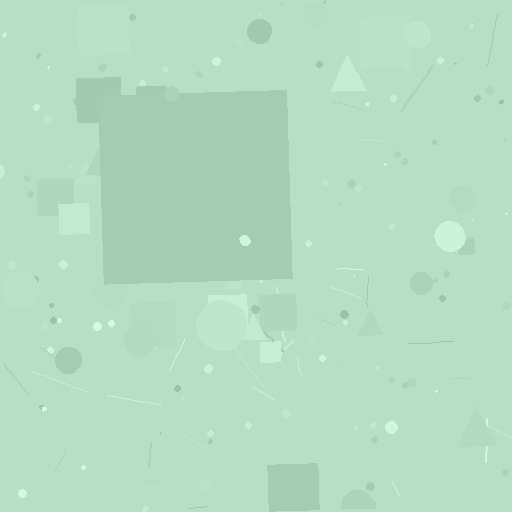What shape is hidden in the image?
A square is hidden in the image.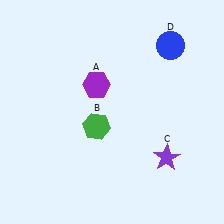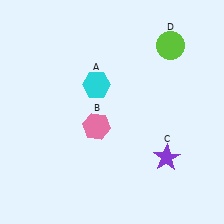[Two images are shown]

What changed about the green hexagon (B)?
In Image 1, B is green. In Image 2, it changed to pink.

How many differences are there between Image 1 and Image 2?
There are 3 differences between the two images.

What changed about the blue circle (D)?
In Image 1, D is blue. In Image 2, it changed to lime.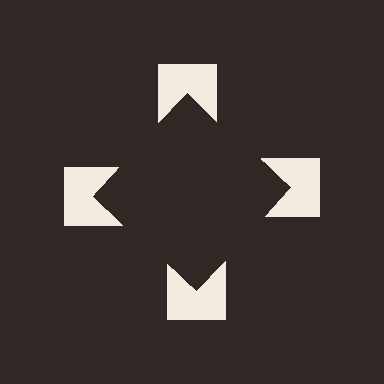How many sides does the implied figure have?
4 sides.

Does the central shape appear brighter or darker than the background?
It typically appears slightly darker than the background, even though no actual brightness change is drawn.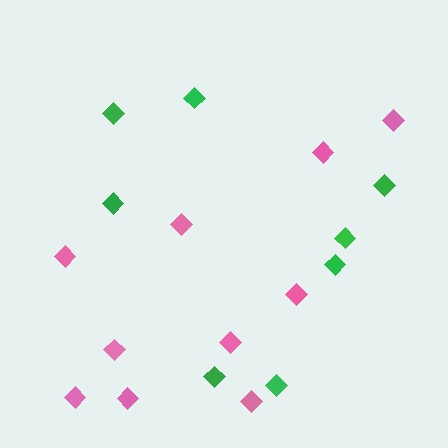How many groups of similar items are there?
There are 2 groups: one group of pink diamonds (10) and one group of green diamonds (8).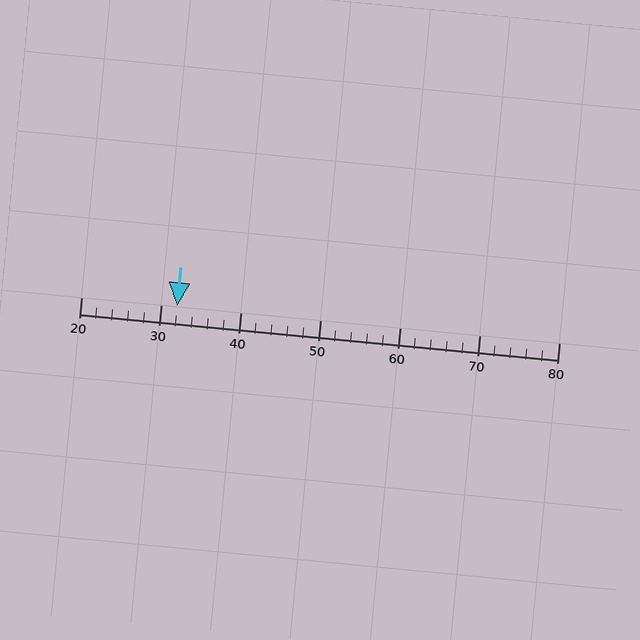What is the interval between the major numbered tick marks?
The major tick marks are spaced 10 units apart.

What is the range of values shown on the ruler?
The ruler shows values from 20 to 80.